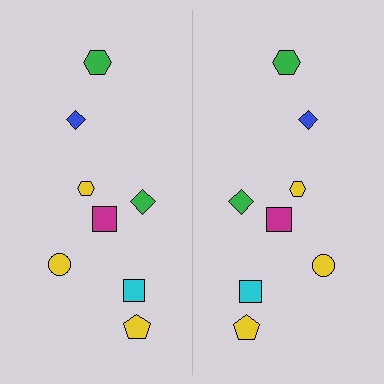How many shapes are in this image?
There are 16 shapes in this image.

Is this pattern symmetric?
Yes, this pattern has bilateral (reflection) symmetry.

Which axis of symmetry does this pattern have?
The pattern has a vertical axis of symmetry running through the center of the image.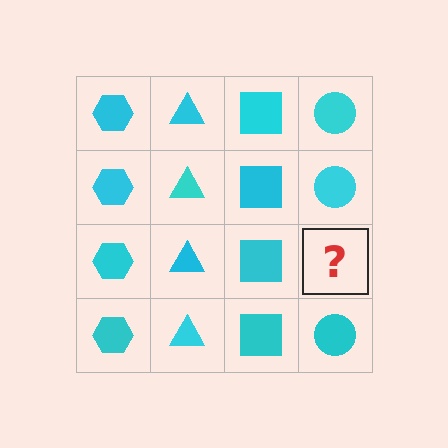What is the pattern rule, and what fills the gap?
The rule is that each column has a consistent shape. The gap should be filled with a cyan circle.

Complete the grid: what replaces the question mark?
The question mark should be replaced with a cyan circle.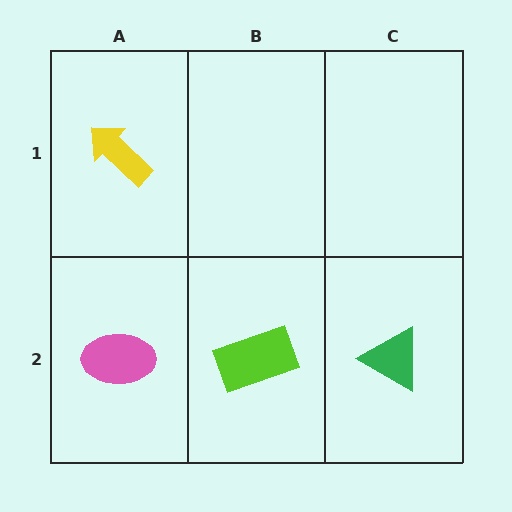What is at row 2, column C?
A green triangle.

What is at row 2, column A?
A pink ellipse.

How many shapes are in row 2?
3 shapes.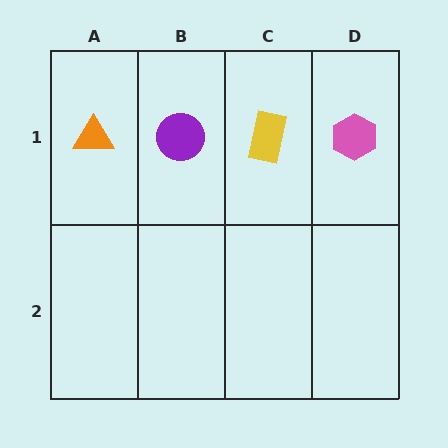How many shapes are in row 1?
4 shapes.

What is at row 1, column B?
A purple circle.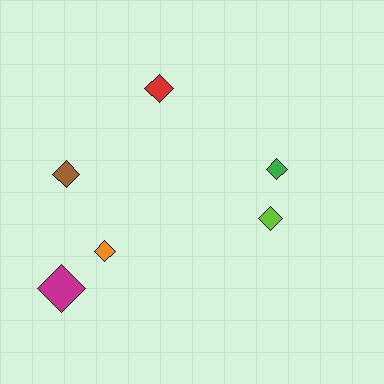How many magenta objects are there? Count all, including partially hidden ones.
There is 1 magenta object.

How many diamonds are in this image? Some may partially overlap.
There are 6 diamonds.